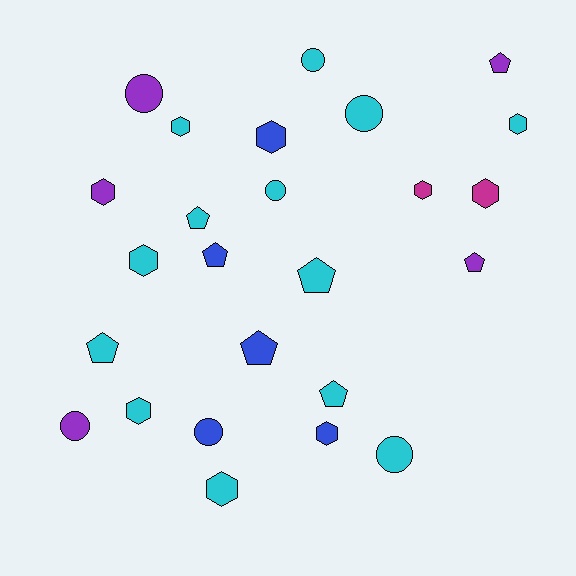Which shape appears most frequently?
Hexagon, with 10 objects.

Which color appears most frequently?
Cyan, with 13 objects.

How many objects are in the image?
There are 25 objects.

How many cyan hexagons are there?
There are 5 cyan hexagons.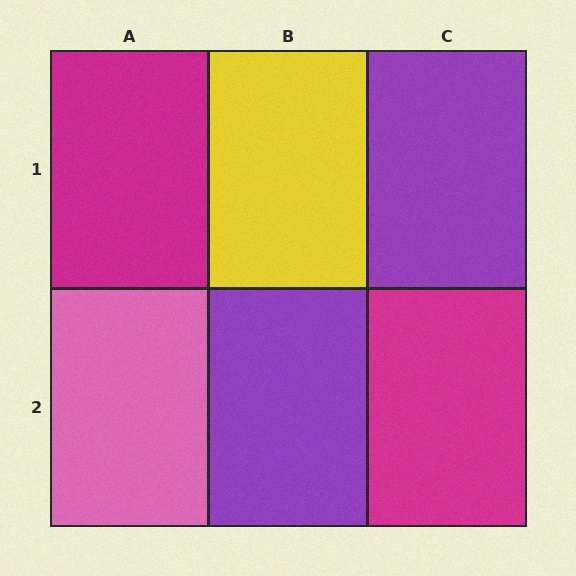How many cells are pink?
1 cell is pink.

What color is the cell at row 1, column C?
Purple.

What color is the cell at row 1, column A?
Magenta.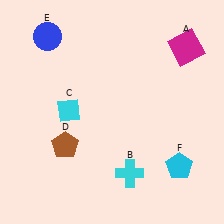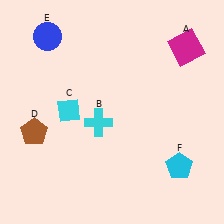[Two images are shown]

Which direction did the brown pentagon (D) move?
The brown pentagon (D) moved left.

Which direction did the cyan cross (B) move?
The cyan cross (B) moved up.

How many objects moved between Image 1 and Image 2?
2 objects moved between the two images.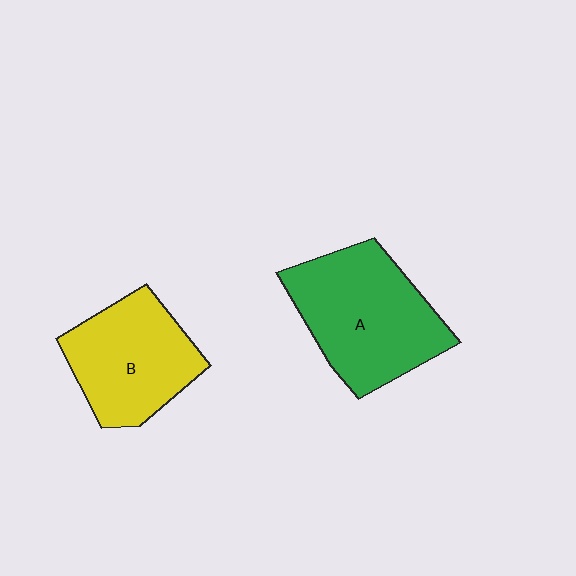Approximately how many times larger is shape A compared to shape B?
Approximately 1.2 times.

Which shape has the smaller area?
Shape B (yellow).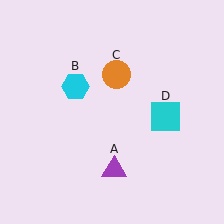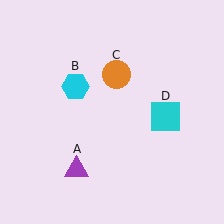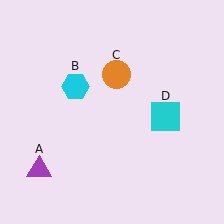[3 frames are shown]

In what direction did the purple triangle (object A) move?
The purple triangle (object A) moved left.